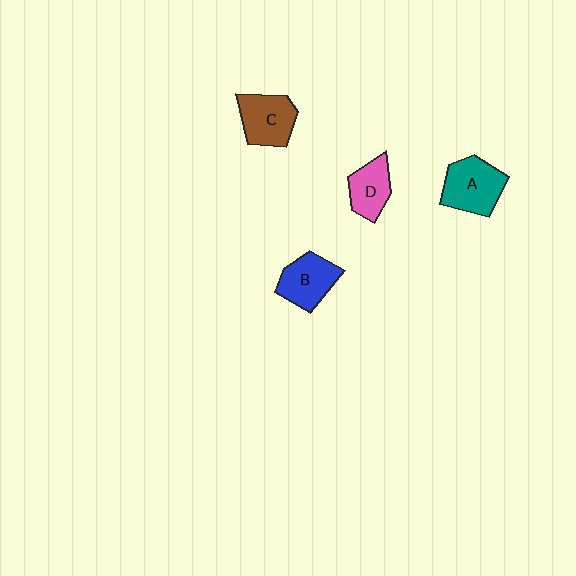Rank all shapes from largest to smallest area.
From largest to smallest: A (teal), C (brown), B (blue), D (pink).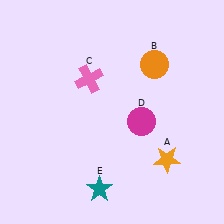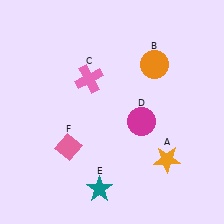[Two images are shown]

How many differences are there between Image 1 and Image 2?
There is 1 difference between the two images.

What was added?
A pink diamond (F) was added in Image 2.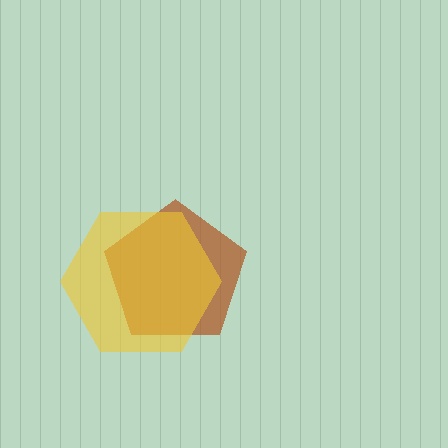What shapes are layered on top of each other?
The layered shapes are: a brown pentagon, a yellow hexagon.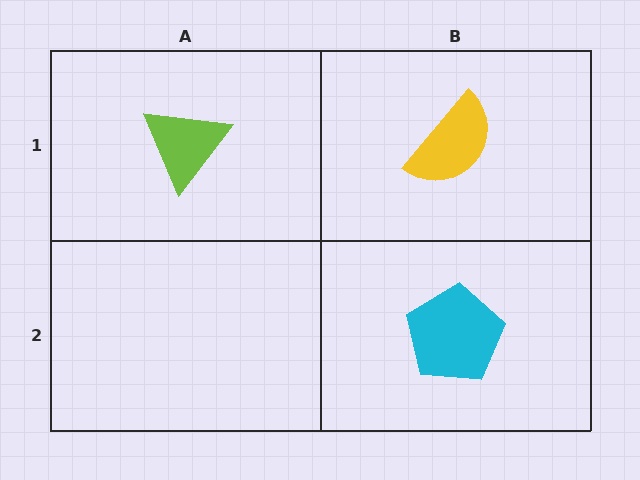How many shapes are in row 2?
1 shape.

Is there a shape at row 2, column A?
No, that cell is empty.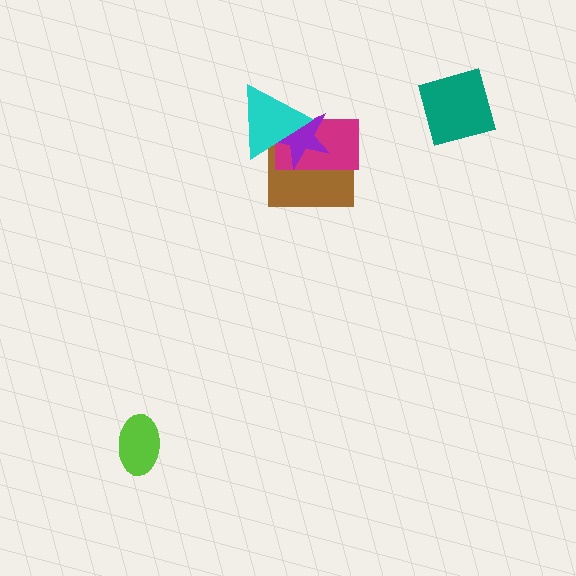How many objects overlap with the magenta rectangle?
3 objects overlap with the magenta rectangle.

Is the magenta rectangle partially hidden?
Yes, it is partially covered by another shape.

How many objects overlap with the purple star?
3 objects overlap with the purple star.